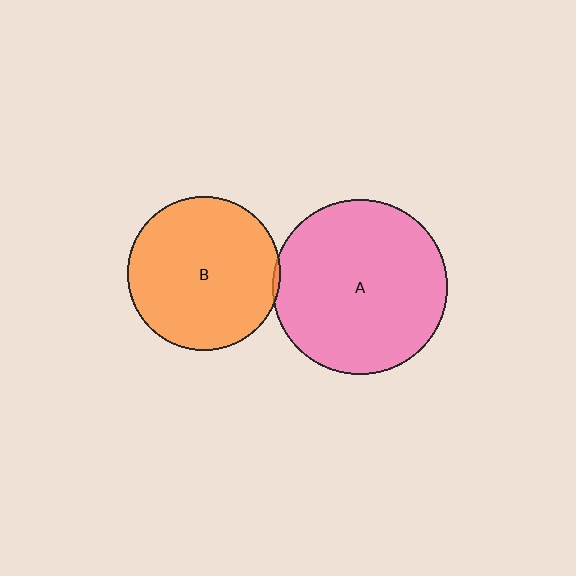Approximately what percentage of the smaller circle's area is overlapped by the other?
Approximately 5%.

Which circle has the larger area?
Circle A (pink).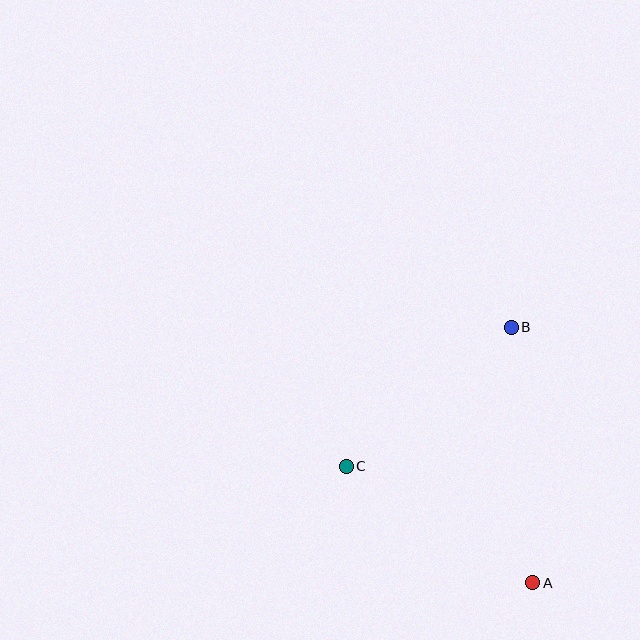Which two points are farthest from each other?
Points A and B are farthest from each other.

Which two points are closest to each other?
Points B and C are closest to each other.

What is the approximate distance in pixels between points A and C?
The distance between A and C is approximately 220 pixels.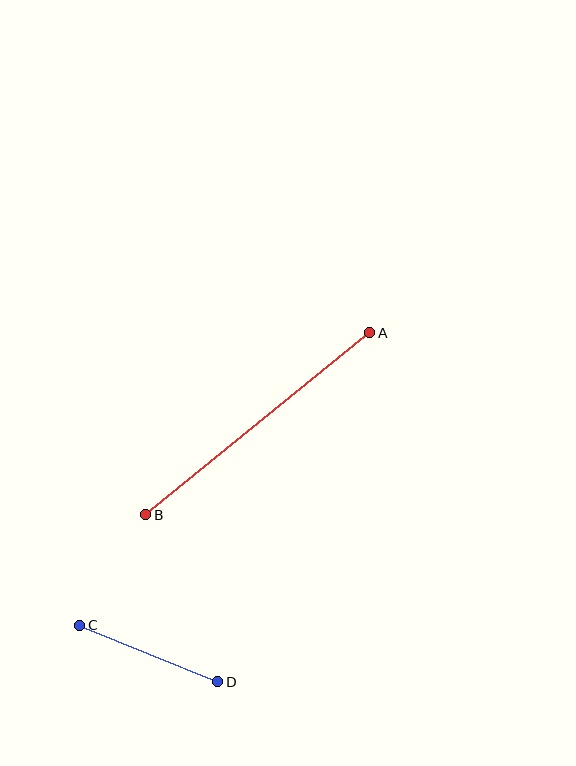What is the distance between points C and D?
The distance is approximately 149 pixels.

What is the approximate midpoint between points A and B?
The midpoint is at approximately (258, 424) pixels.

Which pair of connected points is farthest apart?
Points A and B are farthest apart.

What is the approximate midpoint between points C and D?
The midpoint is at approximately (149, 653) pixels.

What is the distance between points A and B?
The distance is approximately 289 pixels.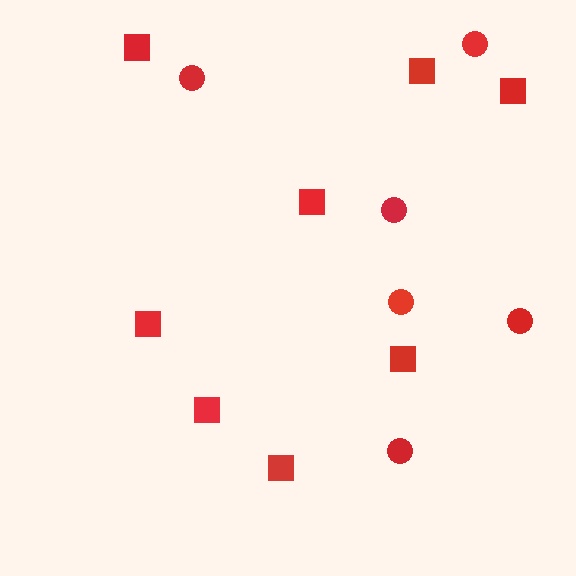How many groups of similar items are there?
There are 2 groups: one group of squares (8) and one group of circles (6).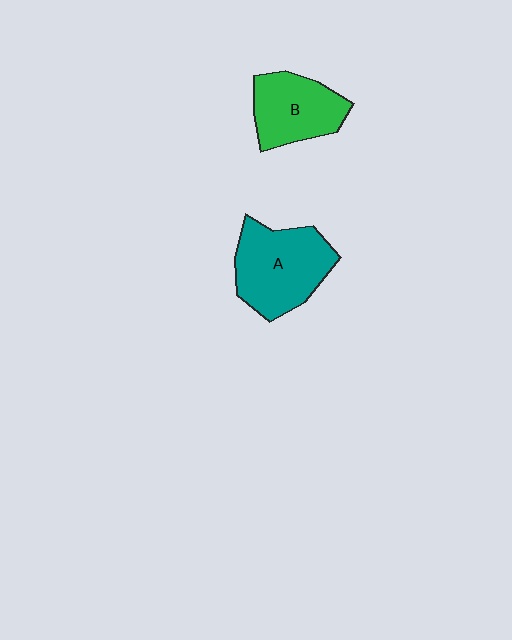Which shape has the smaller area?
Shape B (green).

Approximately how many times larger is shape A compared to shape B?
Approximately 1.3 times.